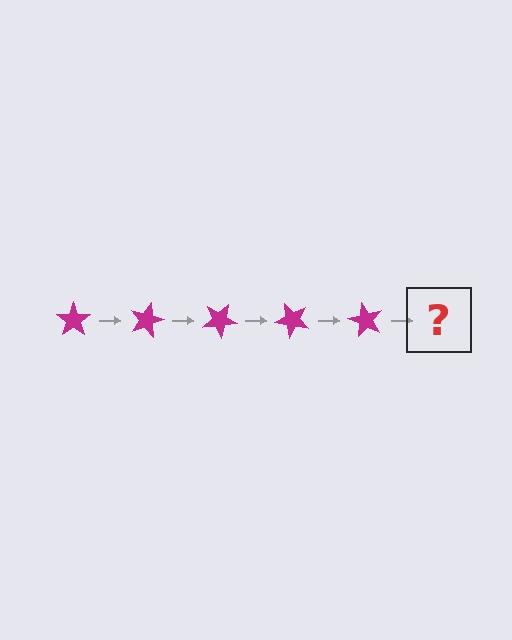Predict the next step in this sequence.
The next step is a magenta star rotated 75 degrees.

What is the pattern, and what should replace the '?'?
The pattern is that the star rotates 15 degrees each step. The '?' should be a magenta star rotated 75 degrees.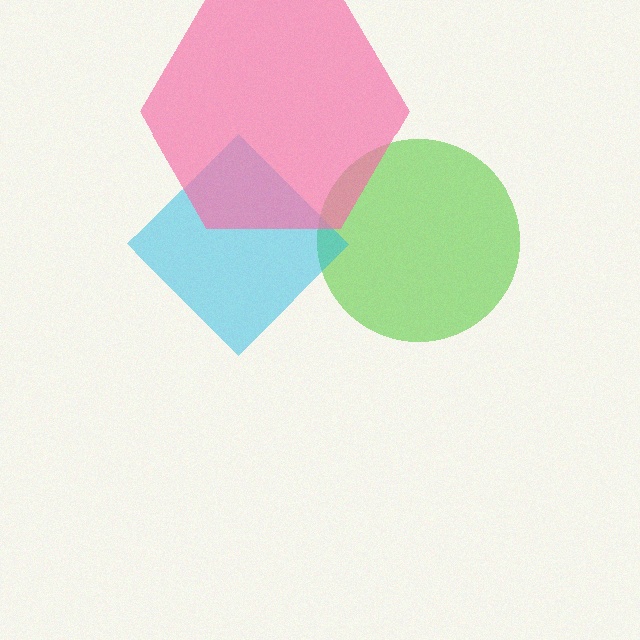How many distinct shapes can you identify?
There are 3 distinct shapes: a lime circle, a cyan diamond, a pink hexagon.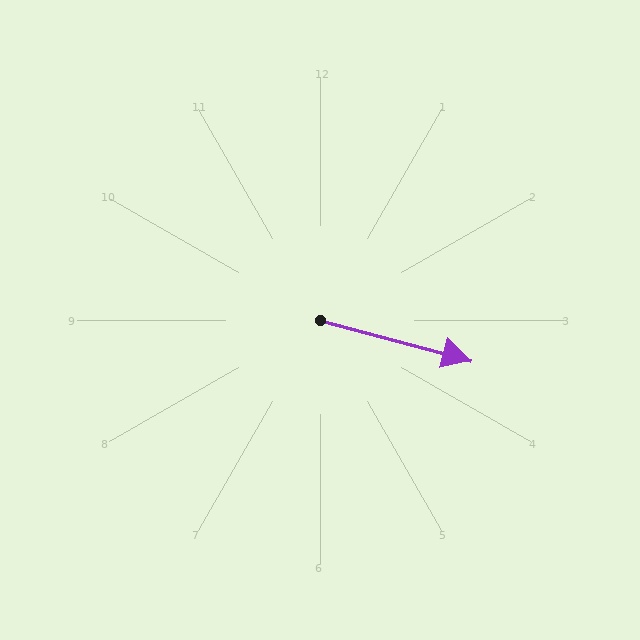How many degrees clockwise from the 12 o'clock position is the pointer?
Approximately 105 degrees.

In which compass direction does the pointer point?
East.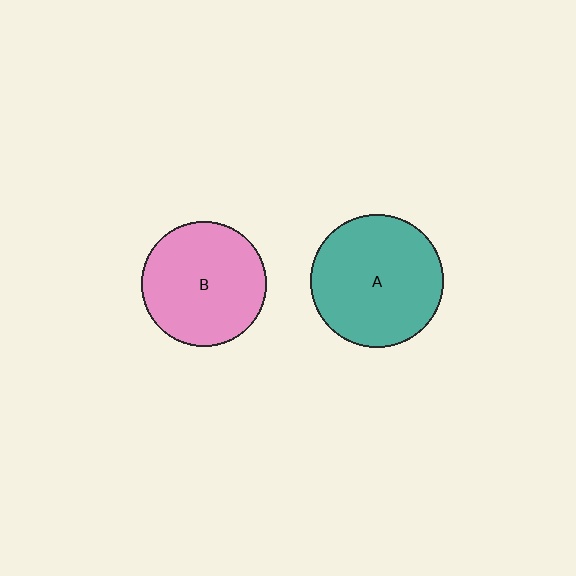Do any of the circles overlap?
No, none of the circles overlap.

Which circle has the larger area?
Circle A (teal).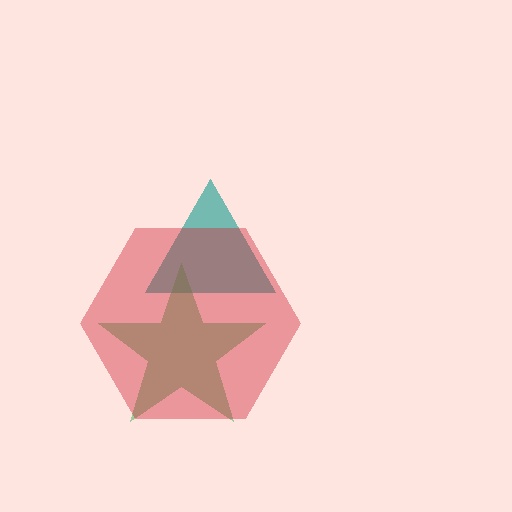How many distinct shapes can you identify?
There are 3 distinct shapes: a teal triangle, a green star, a red hexagon.